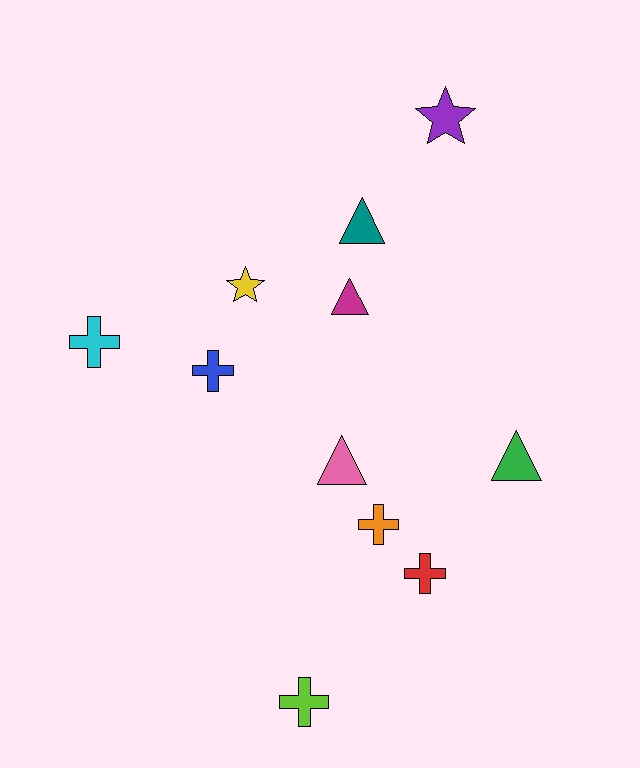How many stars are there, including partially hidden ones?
There are 2 stars.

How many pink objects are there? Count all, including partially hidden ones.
There is 1 pink object.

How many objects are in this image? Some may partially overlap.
There are 11 objects.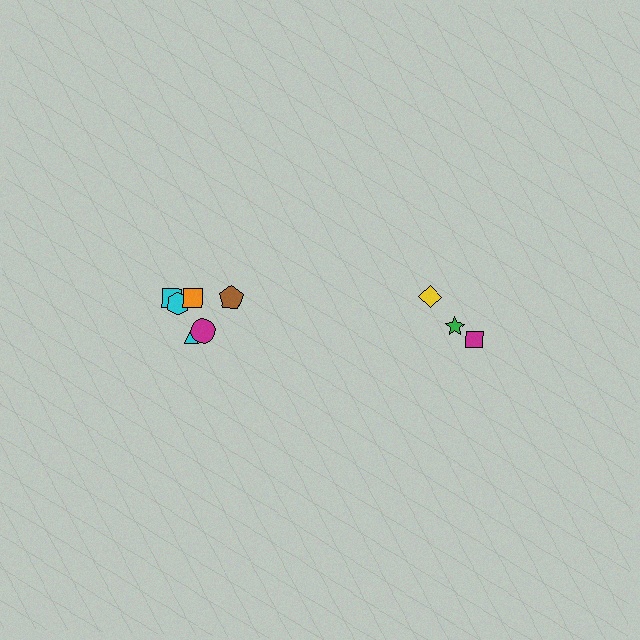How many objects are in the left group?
There are 6 objects.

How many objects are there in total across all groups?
There are 9 objects.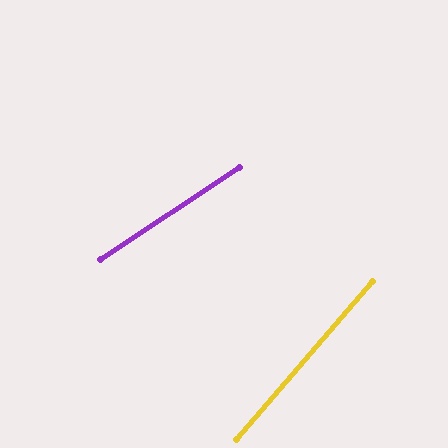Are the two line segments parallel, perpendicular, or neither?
Neither parallel nor perpendicular — they differ by about 16°.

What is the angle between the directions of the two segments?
Approximately 16 degrees.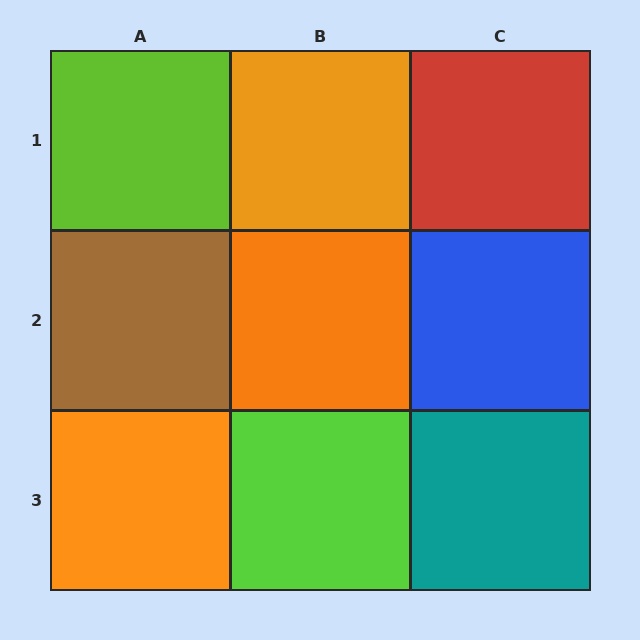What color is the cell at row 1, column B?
Orange.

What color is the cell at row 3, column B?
Lime.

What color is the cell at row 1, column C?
Red.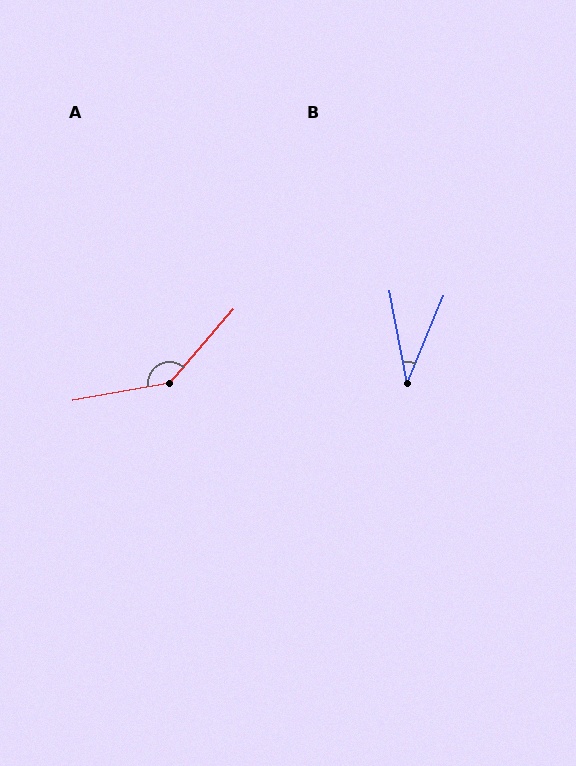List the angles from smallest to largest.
B (34°), A (141°).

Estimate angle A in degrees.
Approximately 141 degrees.